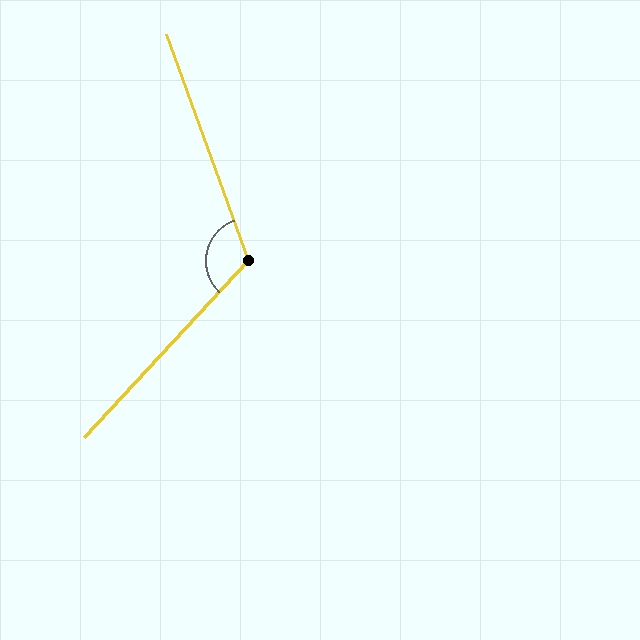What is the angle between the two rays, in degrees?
Approximately 117 degrees.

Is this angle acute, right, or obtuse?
It is obtuse.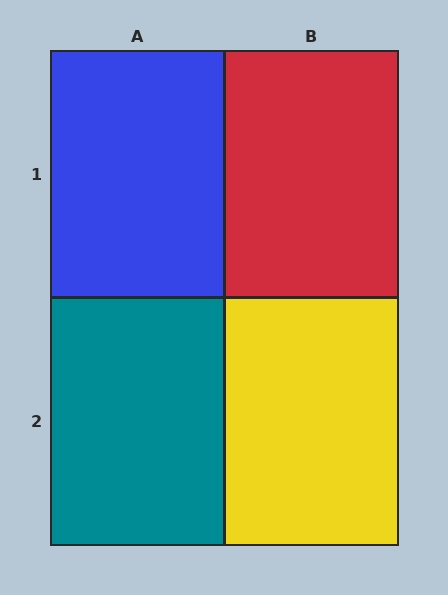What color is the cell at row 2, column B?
Yellow.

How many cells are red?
1 cell is red.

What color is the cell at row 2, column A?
Teal.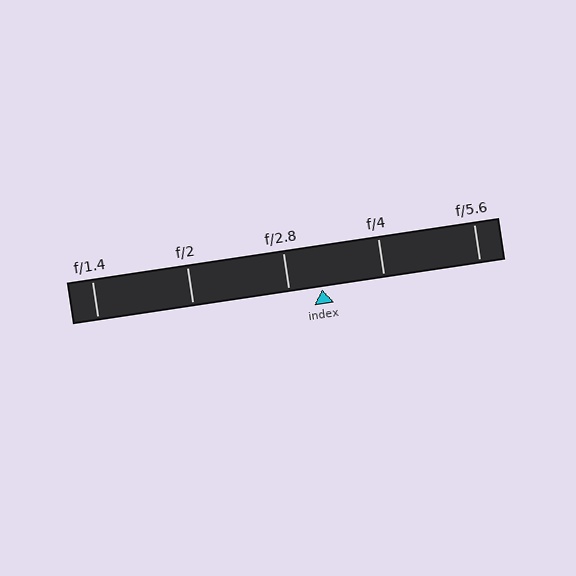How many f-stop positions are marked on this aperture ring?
There are 5 f-stop positions marked.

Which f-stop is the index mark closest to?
The index mark is closest to f/2.8.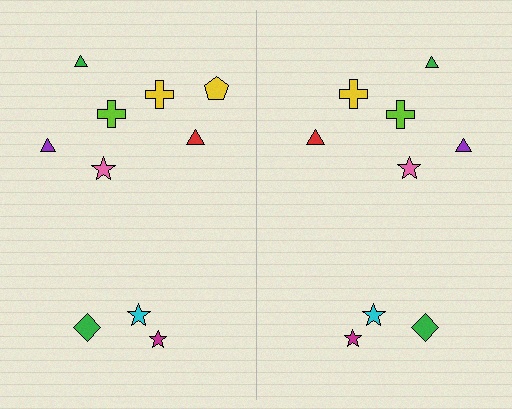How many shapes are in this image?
There are 19 shapes in this image.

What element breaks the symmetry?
A yellow pentagon is missing from the right side.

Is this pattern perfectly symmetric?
No, the pattern is not perfectly symmetric. A yellow pentagon is missing from the right side.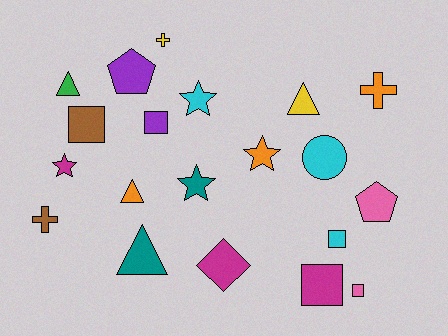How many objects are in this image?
There are 20 objects.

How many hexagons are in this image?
There are no hexagons.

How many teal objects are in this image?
There are 2 teal objects.